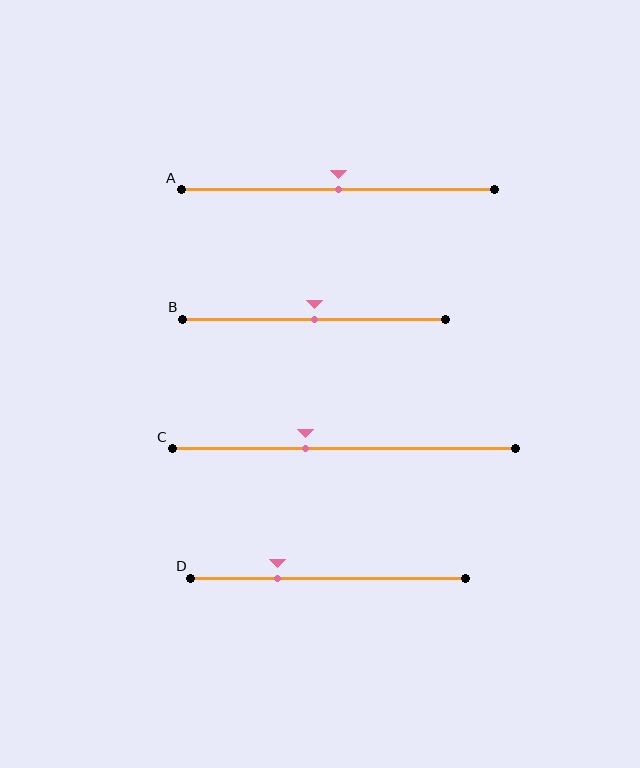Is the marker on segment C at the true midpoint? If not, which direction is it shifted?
No, the marker on segment C is shifted to the left by about 11% of the segment length.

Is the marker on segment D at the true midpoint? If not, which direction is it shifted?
No, the marker on segment D is shifted to the left by about 18% of the segment length.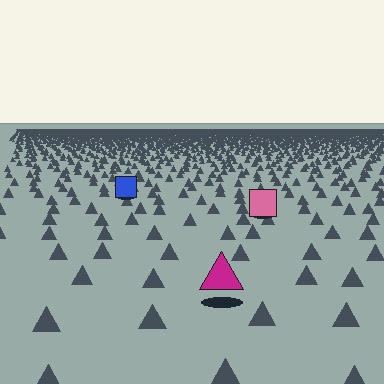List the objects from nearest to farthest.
From nearest to farthest: the magenta triangle, the pink square, the blue square.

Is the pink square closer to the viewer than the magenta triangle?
No. The magenta triangle is closer — you can tell from the texture gradient: the ground texture is coarser near it.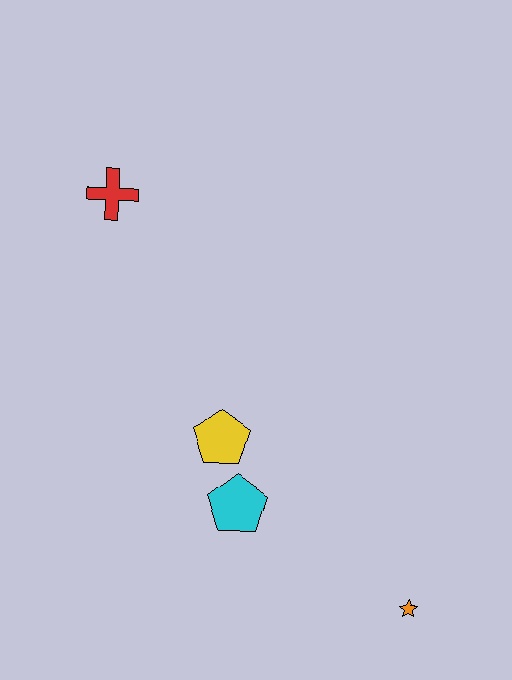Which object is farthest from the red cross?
The orange star is farthest from the red cross.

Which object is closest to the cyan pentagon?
The yellow pentagon is closest to the cyan pentagon.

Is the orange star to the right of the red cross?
Yes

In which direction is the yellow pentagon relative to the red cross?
The yellow pentagon is below the red cross.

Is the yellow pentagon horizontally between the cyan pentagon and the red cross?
Yes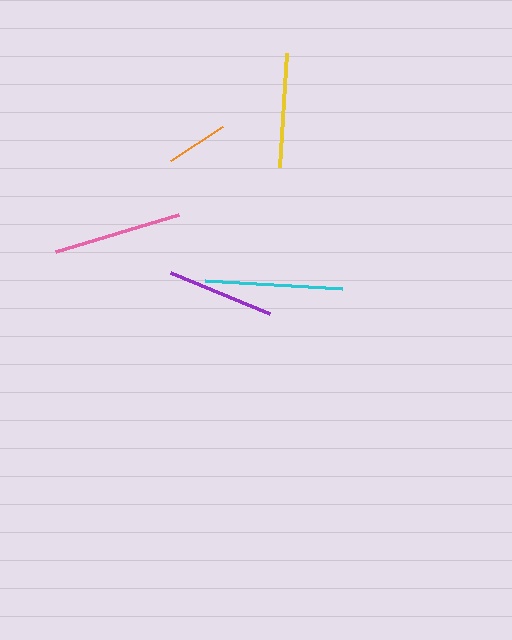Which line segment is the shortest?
The orange line is the shortest at approximately 61 pixels.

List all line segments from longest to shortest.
From longest to shortest: cyan, pink, yellow, purple, orange.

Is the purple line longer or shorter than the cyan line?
The cyan line is longer than the purple line.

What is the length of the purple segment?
The purple segment is approximately 107 pixels long.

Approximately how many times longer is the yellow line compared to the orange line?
The yellow line is approximately 1.9 times the length of the orange line.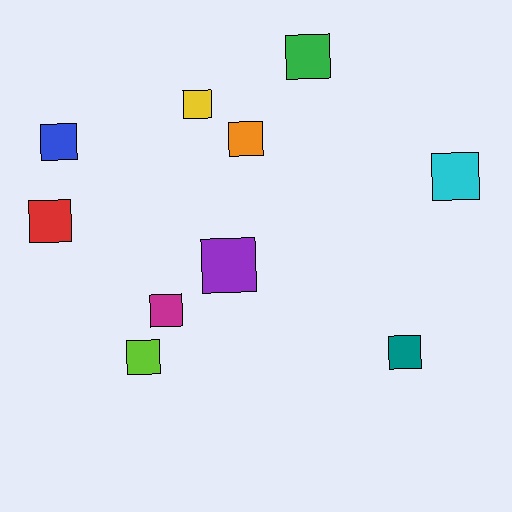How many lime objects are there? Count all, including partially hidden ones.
There is 1 lime object.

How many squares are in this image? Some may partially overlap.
There are 10 squares.